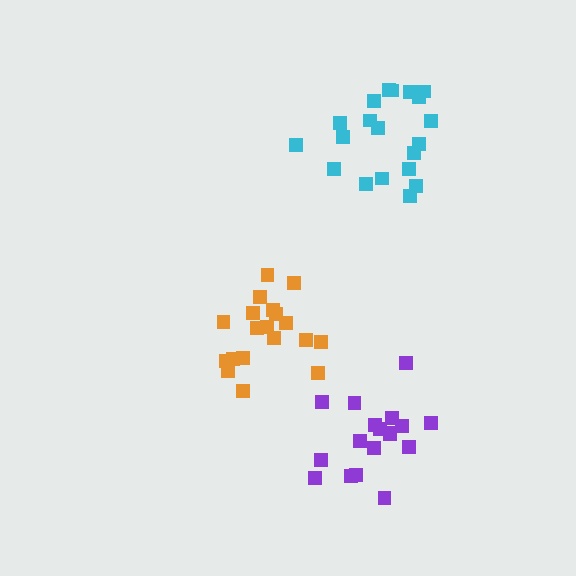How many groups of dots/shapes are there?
There are 3 groups.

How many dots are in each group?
Group 1: 20 dots, Group 2: 19 dots, Group 3: 18 dots (57 total).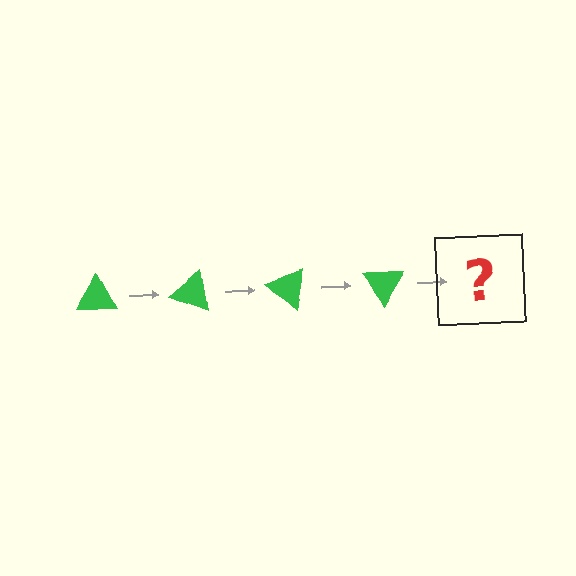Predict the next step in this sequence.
The next step is a green triangle rotated 80 degrees.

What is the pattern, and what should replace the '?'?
The pattern is that the triangle rotates 20 degrees each step. The '?' should be a green triangle rotated 80 degrees.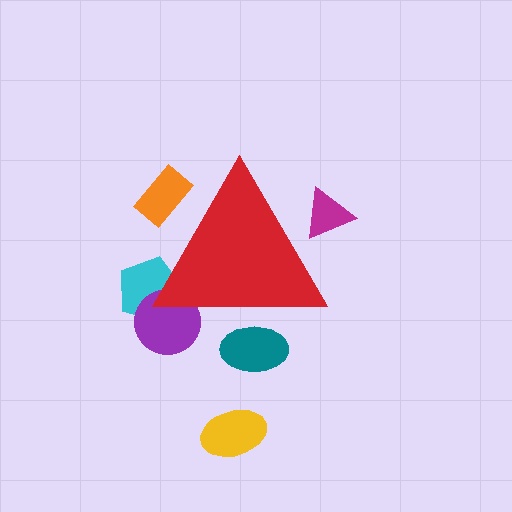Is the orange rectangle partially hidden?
Yes, the orange rectangle is partially hidden behind the red triangle.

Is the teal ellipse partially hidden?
Yes, the teal ellipse is partially hidden behind the red triangle.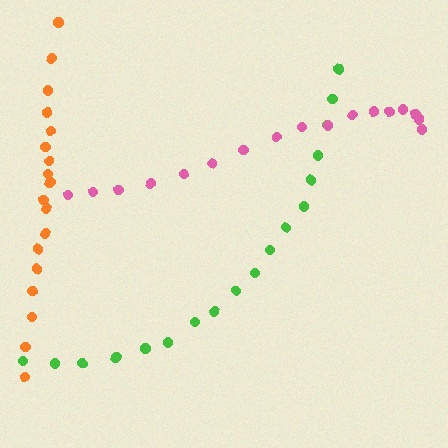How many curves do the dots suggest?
There are 3 distinct paths.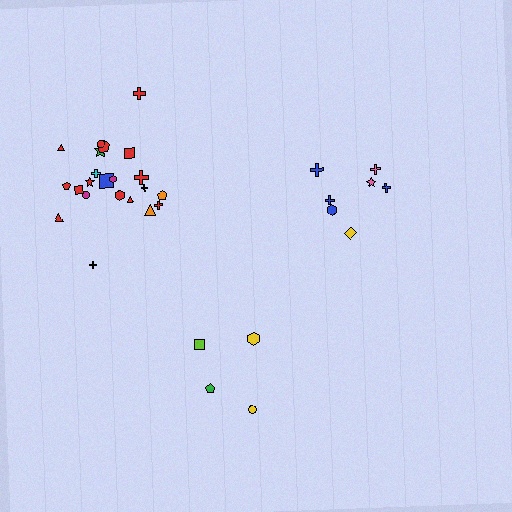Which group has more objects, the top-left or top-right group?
The top-left group.